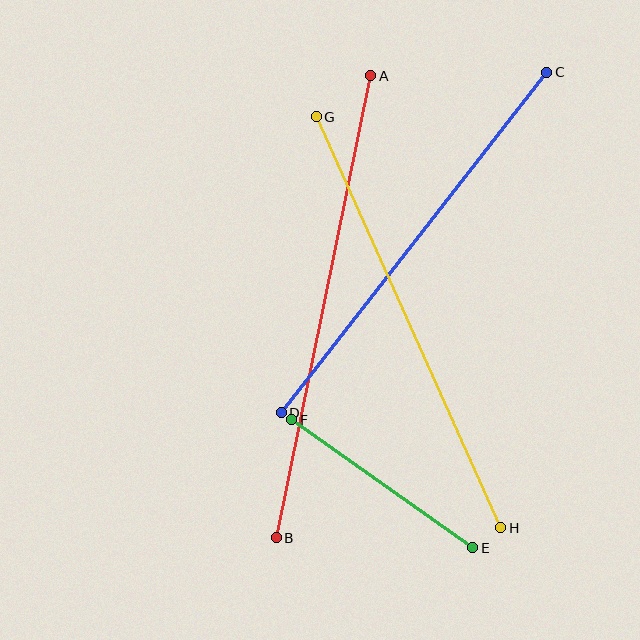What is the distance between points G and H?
The distance is approximately 451 pixels.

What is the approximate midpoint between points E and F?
The midpoint is at approximately (382, 484) pixels.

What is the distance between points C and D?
The distance is approximately 432 pixels.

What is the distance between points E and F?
The distance is approximately 222 pixels.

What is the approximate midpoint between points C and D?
The midpoint is at approximately (414, 243) pixels.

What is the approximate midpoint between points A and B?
The midpoint is at approximately (324, 307) pixels.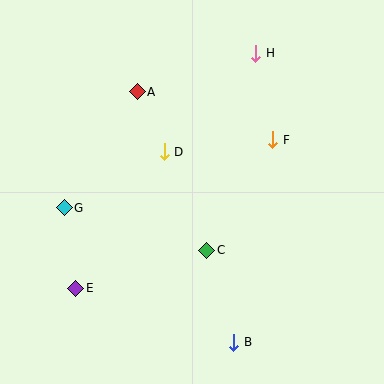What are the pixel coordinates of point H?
Point H is at (256, 53).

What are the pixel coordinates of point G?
Point G is at (64, 208).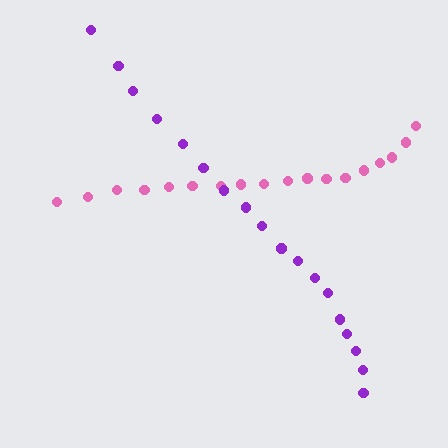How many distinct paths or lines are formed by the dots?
There are 2 distinct paths.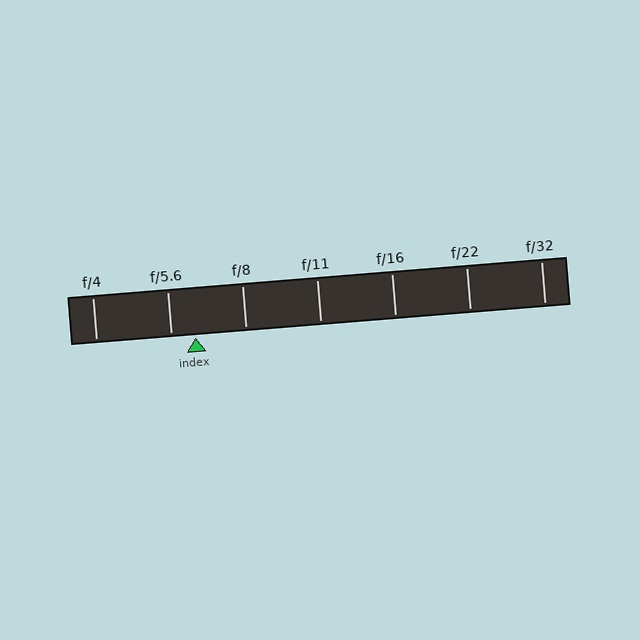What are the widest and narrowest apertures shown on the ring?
The widest aperture shown is f/4 and the narrowest is f/32.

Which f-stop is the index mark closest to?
The index mark is closest to f/5.6.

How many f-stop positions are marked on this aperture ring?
There are 7 f-stop positions marked.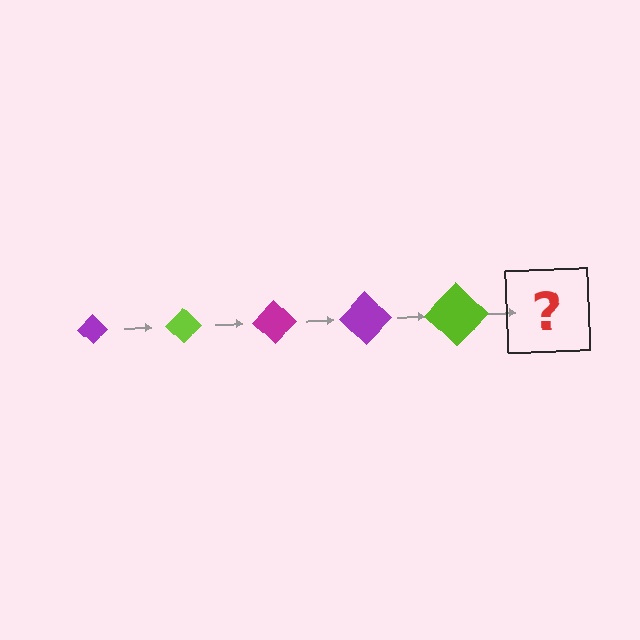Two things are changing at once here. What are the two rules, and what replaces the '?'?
The two rules are that the diamond grows larger each step and the color cycles through purple, lime, and magenta. The '?' should be a magenta diamond, larger than the previous one.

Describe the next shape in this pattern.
It should be a magenta diamond, larger than the previous one.